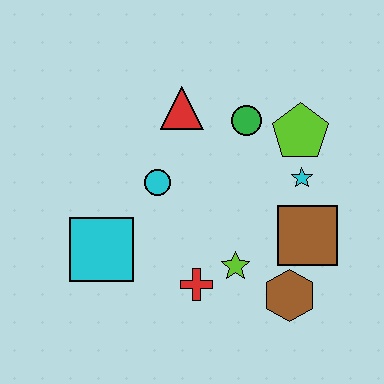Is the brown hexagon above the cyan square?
No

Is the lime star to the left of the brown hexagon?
Yes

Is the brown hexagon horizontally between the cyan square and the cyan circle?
No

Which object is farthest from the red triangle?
The brown hexagon is farthest from the red triangle.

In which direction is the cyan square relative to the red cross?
The cyan square is to the left of the red cross.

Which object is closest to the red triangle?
The green circle is closest to the red triangle.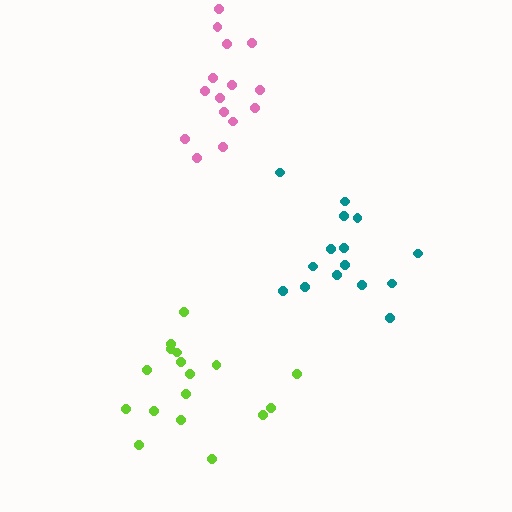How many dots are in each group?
Group 1: 15 dots, Group 2: 15 dots, Group 3: 17 dots (47 total).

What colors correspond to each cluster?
The clusters are colored: pink, teal, lime.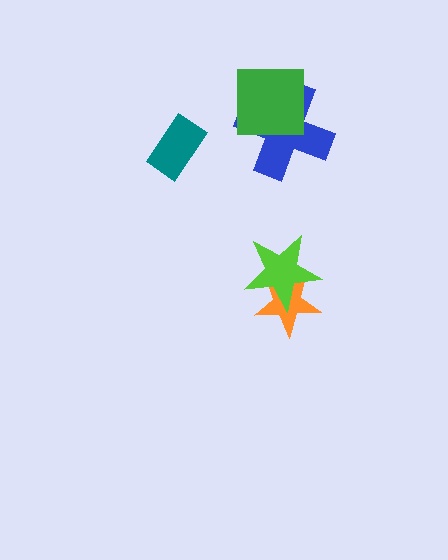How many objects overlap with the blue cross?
1 object overlaps with the blue cross.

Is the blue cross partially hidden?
Yes, it is partially covered by another shape.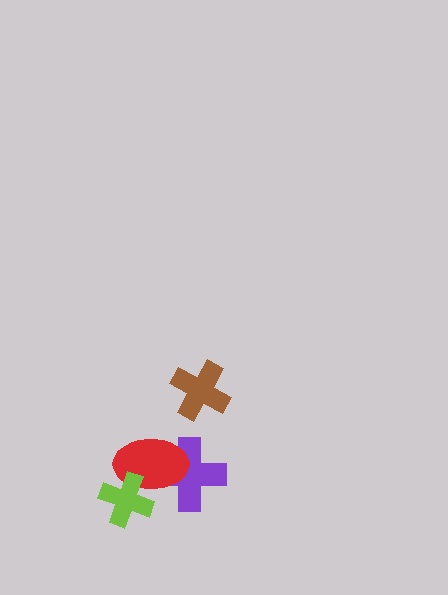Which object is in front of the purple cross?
The red ellipse is in front of the purple cross.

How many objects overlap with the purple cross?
1 object overlaps with the purple cross.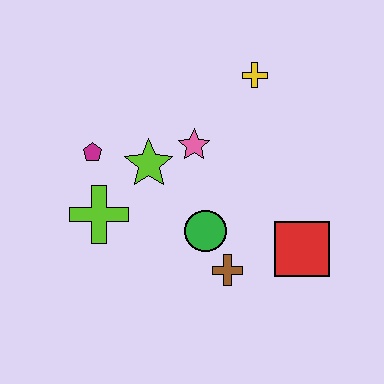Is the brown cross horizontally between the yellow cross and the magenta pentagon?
Yes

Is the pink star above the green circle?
Yes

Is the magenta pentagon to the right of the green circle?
No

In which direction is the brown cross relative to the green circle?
The brown cross is below the green circle.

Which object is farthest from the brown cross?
The yellow cross is farthest from the brown cross.